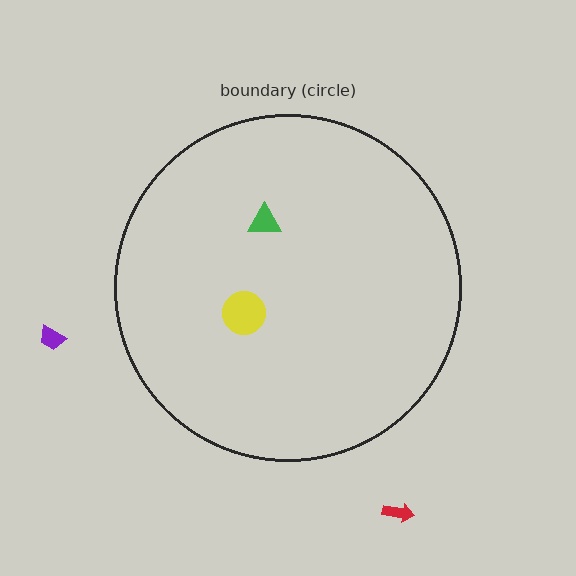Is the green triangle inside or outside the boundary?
Inside.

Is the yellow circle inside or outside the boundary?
Inside.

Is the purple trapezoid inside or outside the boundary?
Outside.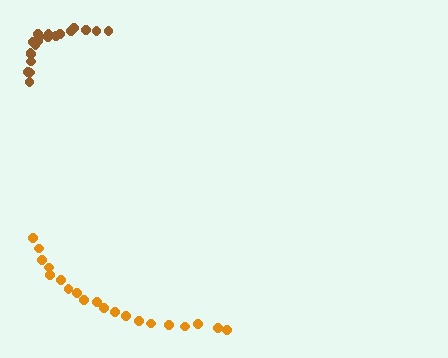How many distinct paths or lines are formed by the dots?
There are 2 distinct paths.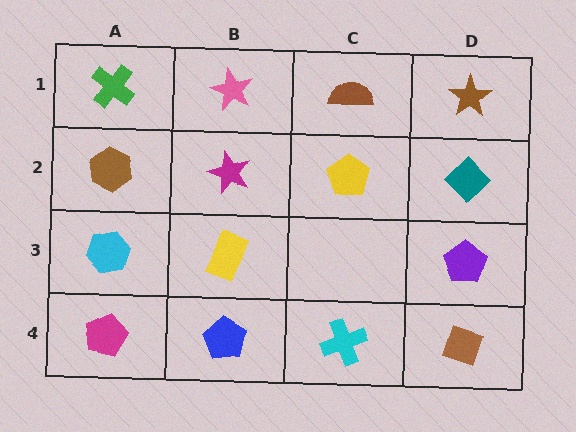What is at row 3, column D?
A purple pentagon.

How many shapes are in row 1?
4 shapes.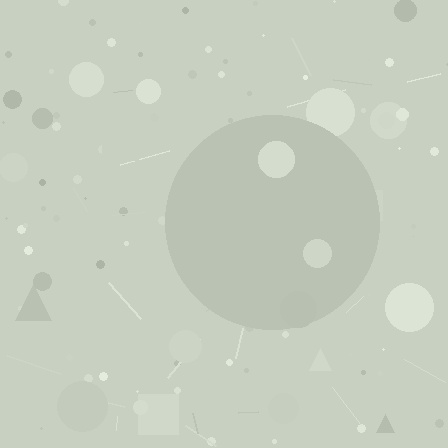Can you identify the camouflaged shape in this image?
The camouflaged shape is a circle.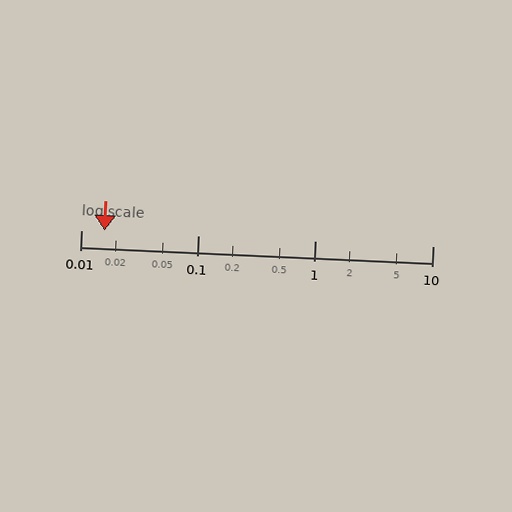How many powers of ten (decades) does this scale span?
The scale spans 3 decades, from 0.01 to 10.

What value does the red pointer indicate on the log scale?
The pointer indicates approximately 0.016.